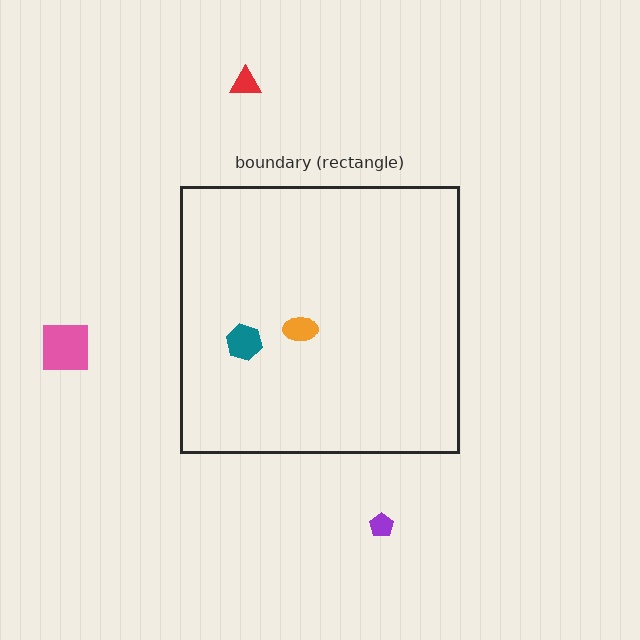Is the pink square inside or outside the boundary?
Outside.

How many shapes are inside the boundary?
2 inside, 3 outside.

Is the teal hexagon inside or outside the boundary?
Inside.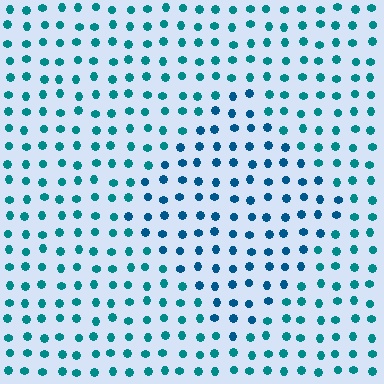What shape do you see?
I see a diamond.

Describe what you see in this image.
The image is filled with small teal elements in a uniform arrangement. A diamond-shaped region is visible where the elements are tinted to a slightly different hue, forming a subtle color boundary.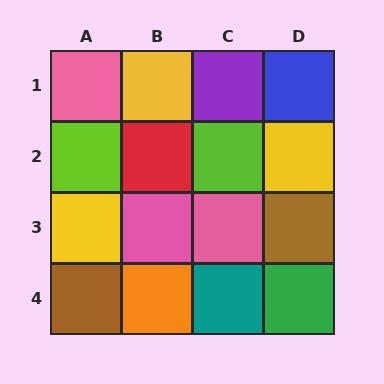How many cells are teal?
1 cell is teal.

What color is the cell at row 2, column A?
Lime.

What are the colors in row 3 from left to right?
Yellow, pink, pink, brown.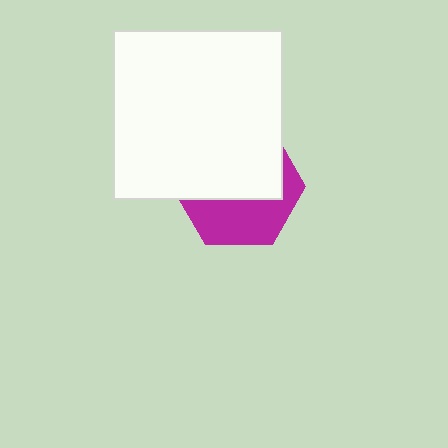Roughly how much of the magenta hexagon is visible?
A small part of it is visible (roughly 42%).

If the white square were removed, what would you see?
You would see the complete magenta hexagon.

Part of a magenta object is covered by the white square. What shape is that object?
It is a hexagon.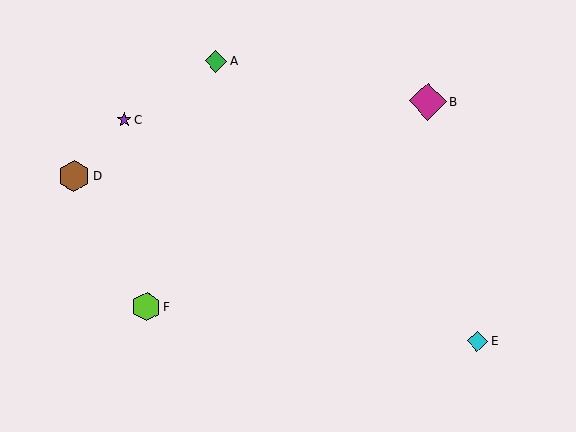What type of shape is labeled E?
Shape E is a cyan diamond.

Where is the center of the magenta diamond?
The center of the magenta diamond is at (428, 102).